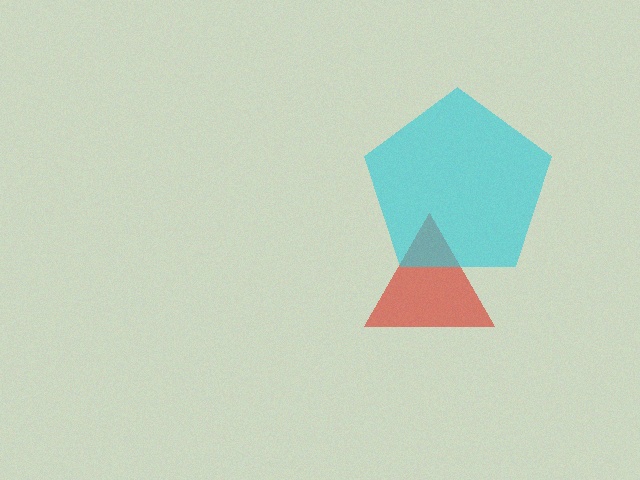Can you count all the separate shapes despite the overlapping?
Yes, there are 2 separate shapes.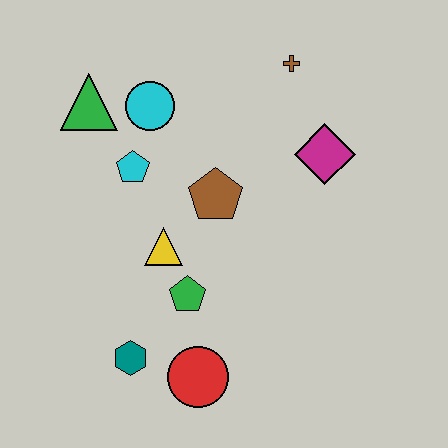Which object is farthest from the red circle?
The brown cross is farthest from the red circle.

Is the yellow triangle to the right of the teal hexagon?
Yes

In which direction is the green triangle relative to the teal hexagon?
The green triangle is above the teal hexagon.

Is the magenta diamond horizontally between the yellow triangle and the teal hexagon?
No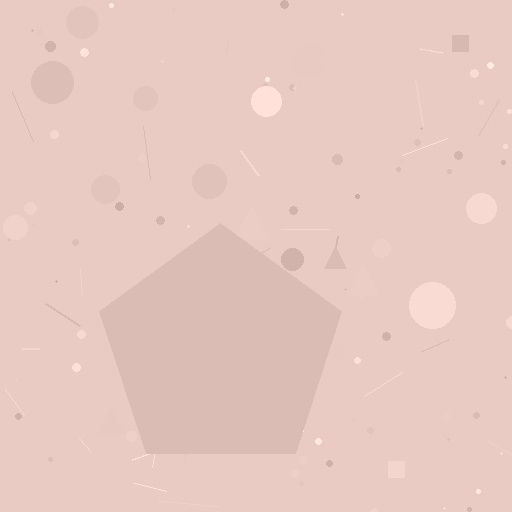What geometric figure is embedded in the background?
A pentagon is embedded in the background.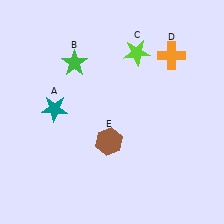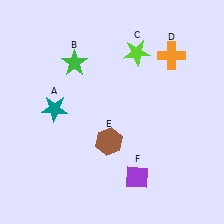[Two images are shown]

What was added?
A purple diamond (F) was added in Image 2.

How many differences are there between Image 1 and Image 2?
There is 1 difference between the two images.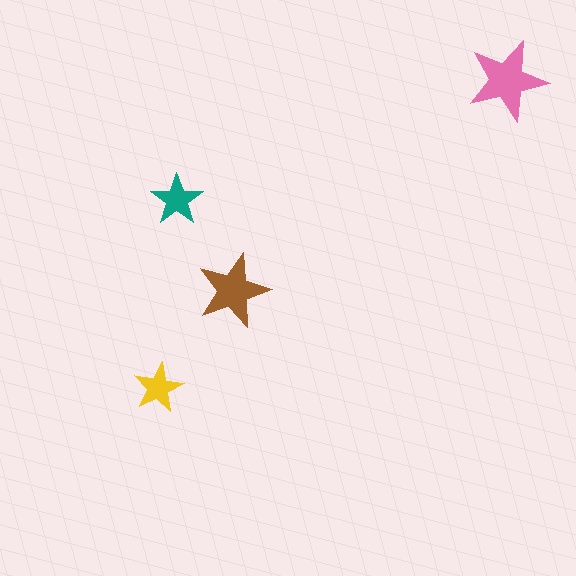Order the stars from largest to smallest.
the pink one, the brown one, the teal one, the yellow one.